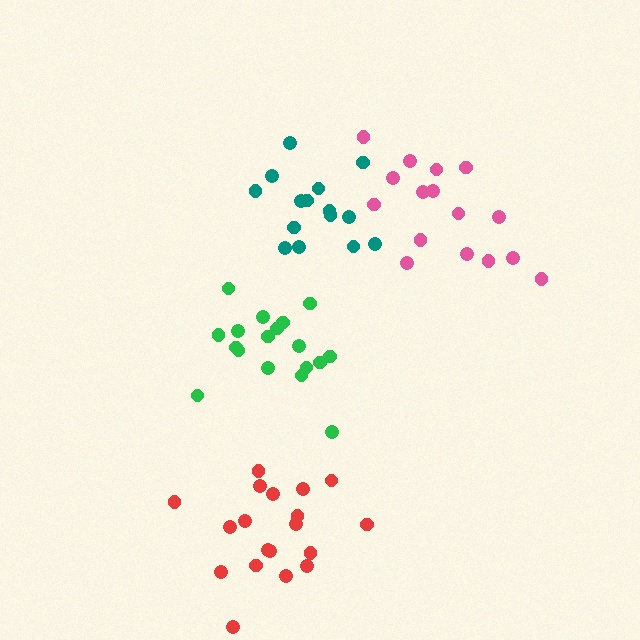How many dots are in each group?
Group 1: 15 dots, Group 2: 18 dots, Group 3: 19 dots, Group 4: 16 dots (68 total).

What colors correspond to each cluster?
The clusters are colored: teal, green, red, pink.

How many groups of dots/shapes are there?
There are 4 groups.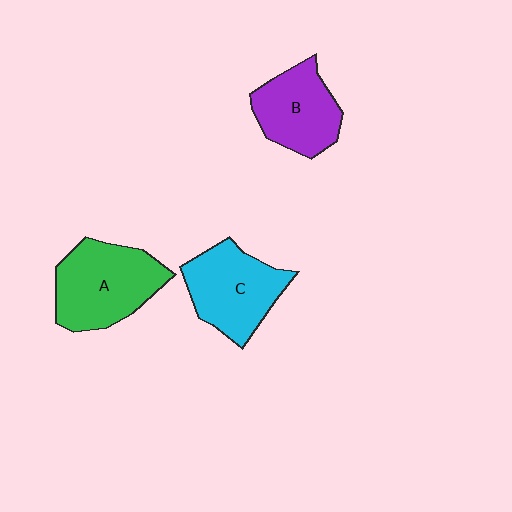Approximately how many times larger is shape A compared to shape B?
Approximately 1.3 times.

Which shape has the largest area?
Shape A (green).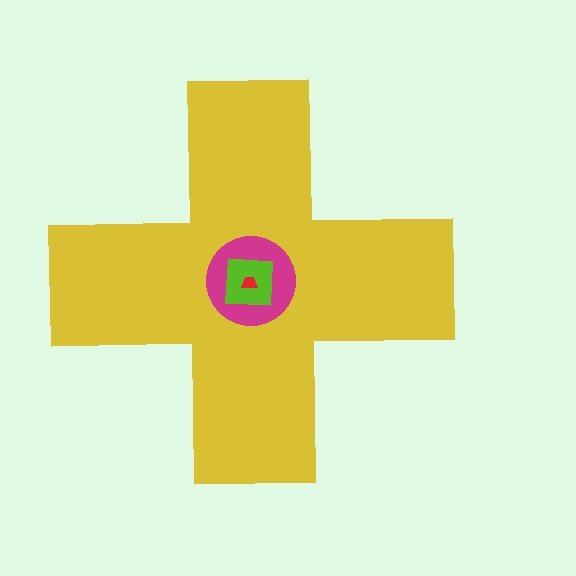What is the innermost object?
The red trapezoid.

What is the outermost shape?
The yellow cross.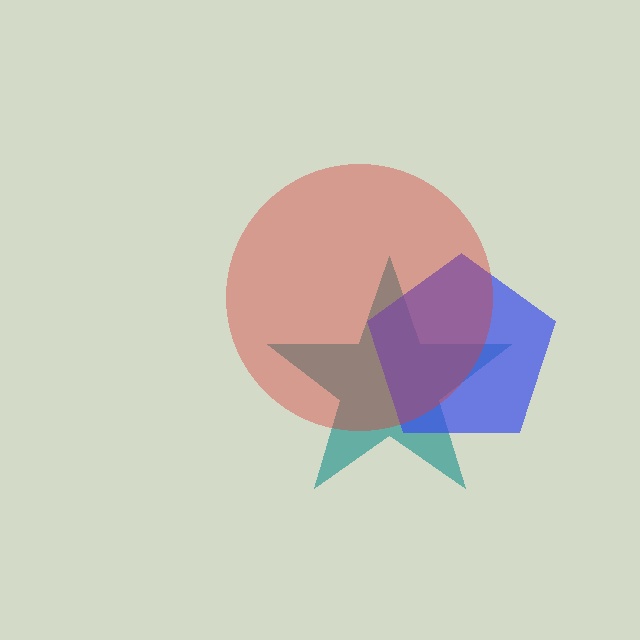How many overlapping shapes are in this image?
There are 3 overlapping shapes in the image.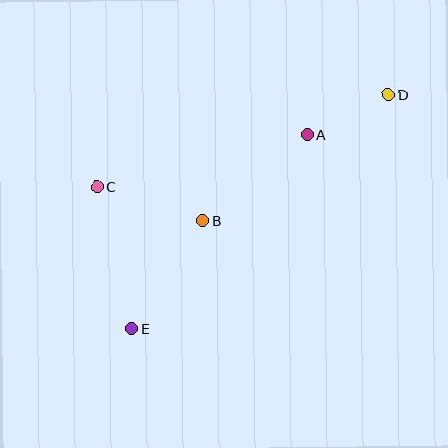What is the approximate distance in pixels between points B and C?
The distance between B and C is approximately 111 pixels.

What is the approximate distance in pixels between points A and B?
The distance between A and B is approximately 136 pixels.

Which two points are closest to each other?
Points A and D are closest to each other.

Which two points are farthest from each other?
Points D and E are farthest from each other.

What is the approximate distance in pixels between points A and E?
The distance between A and E is approximately 261 pixels.